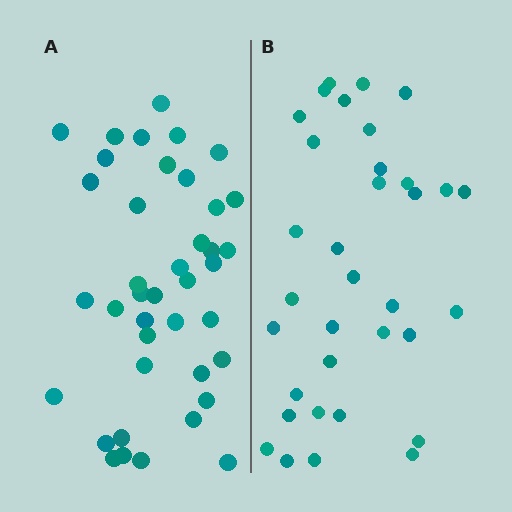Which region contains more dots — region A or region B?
Region A (the left region) has more dots.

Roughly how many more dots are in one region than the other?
Region A has about 6 more dots than region B.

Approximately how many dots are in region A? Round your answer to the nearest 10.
About 40 dots.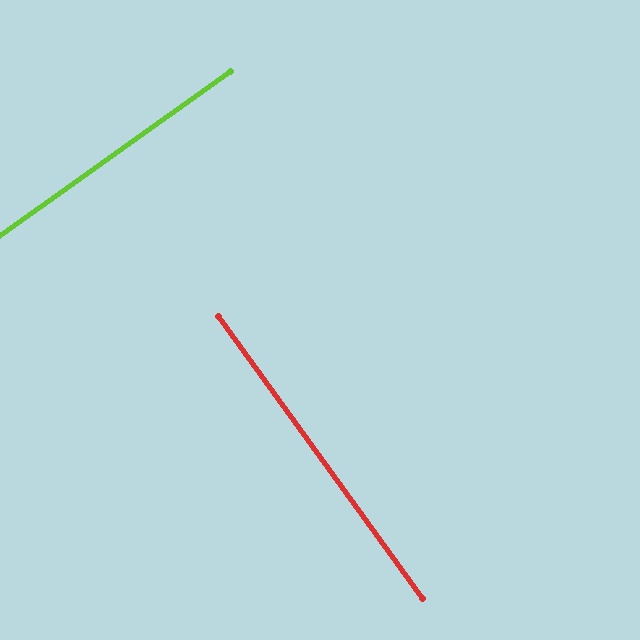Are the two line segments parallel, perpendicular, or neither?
Perpendicular — they meet at approximately 90°.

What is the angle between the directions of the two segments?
Approximately 90 degrees.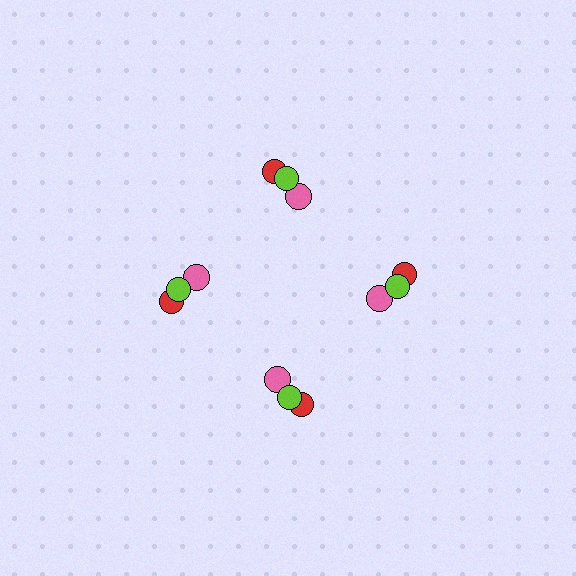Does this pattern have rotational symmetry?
Yes, this pattern has 4-fold rotational symmetry. It looks the same after rotating 90 degrees around the center.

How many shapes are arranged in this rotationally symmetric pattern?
There are 12 shapes, arranged in 4 groups of 3.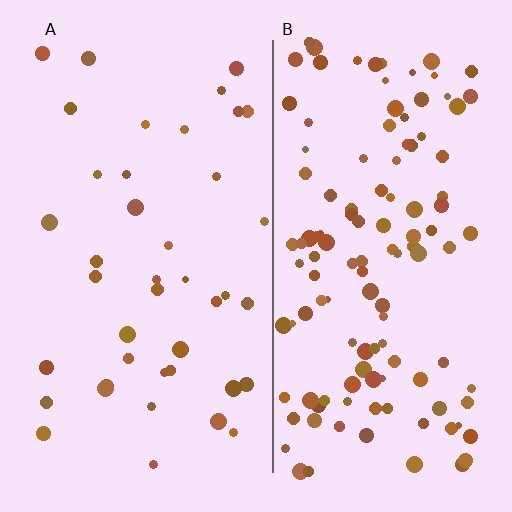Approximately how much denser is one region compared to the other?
Approximately 3.0× — region B over region A.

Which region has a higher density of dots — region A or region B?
B (the right).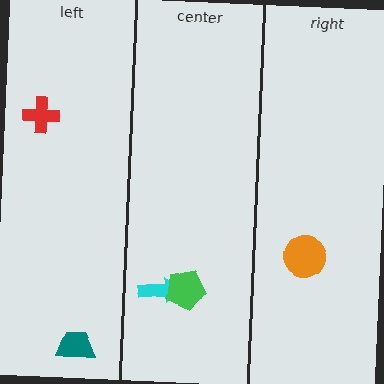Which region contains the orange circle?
The right region.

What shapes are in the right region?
The orange circle.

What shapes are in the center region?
The cyan arrow, the green pentagon.